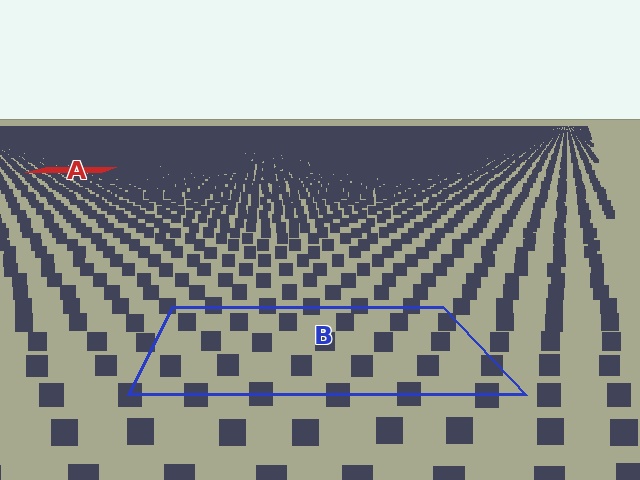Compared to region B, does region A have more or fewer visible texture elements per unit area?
Region A has more texture elements per unit area — they are packed more densely because it is farther away.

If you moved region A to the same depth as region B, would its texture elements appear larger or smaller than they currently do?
They would appear larger. At a closer depth, the same texture elements are projected at a bigger on-screen size.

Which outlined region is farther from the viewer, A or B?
Region A is farther from the viewer — the texture elements inside it appear smaller and more densely packed.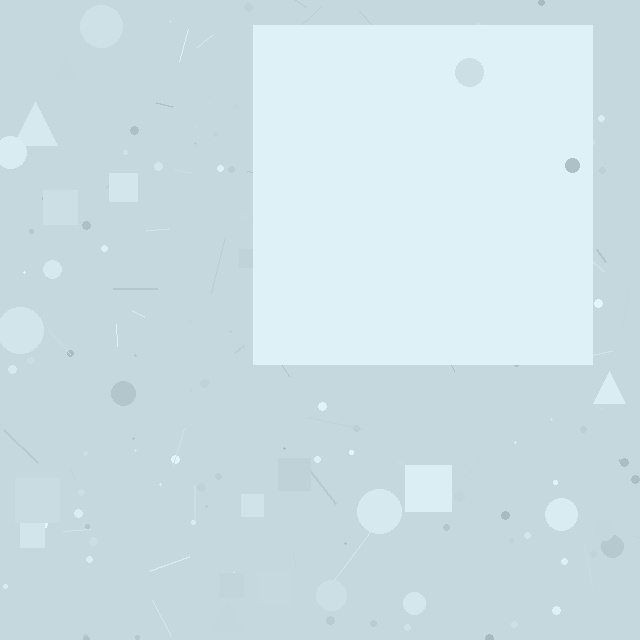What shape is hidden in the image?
A square is hidden in the image.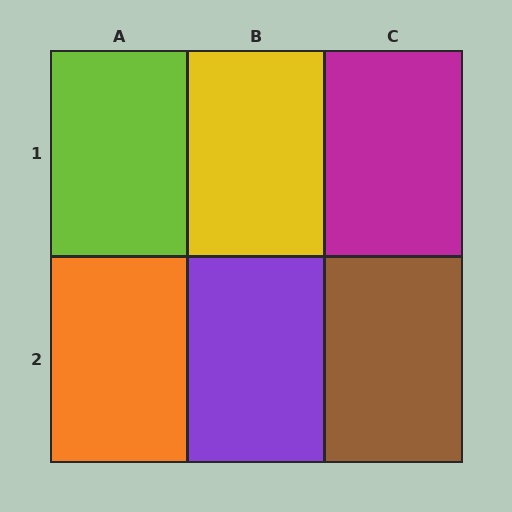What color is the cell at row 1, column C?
Magenta.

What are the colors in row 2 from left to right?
Orange, purple, brown.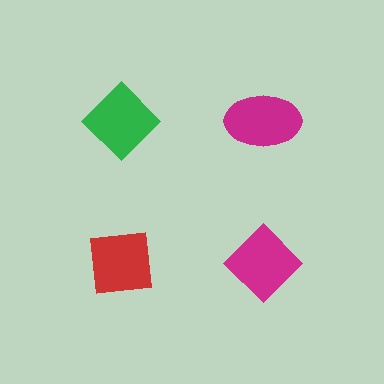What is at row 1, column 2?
A magenta ellipse.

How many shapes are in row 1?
2 shapes.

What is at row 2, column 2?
A magenta diamond.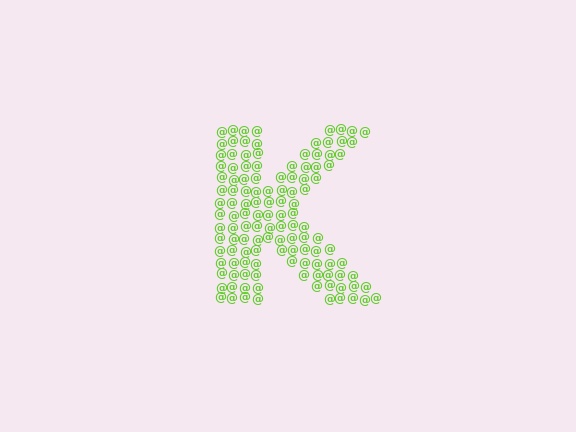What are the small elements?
The small elements are at signs.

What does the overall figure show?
The overall figure shows the letter K.